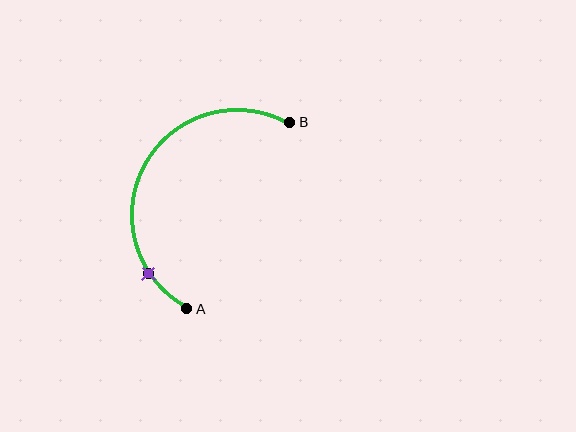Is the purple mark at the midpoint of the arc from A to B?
No. The purple mark lies on the arc but is closer to endpoint A. The arc midpoint would be at the point on the curve equidistant along the arc from both A and B.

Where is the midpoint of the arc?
The arc midpoint is the point on the curve farthest from the straight line joining A and B. It sits to the left of that line.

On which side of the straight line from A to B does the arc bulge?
The arc bulges to the left of the straight line connecting A and B.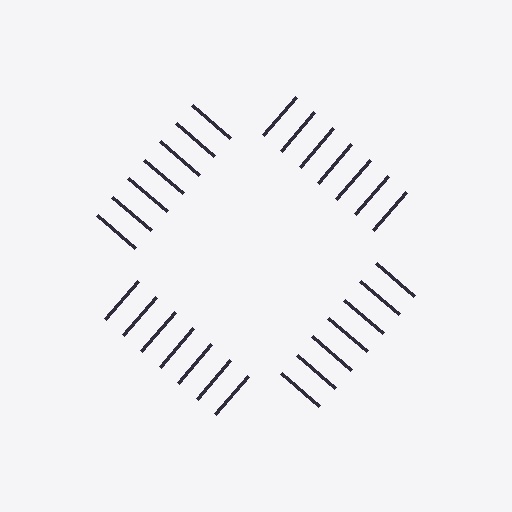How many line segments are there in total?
28 — 7 along each of the 4 edges.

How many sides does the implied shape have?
4 sides — the line-ends trace a square.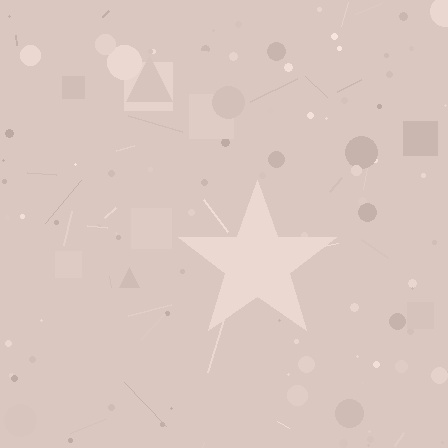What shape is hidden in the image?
A star is hidden in the image.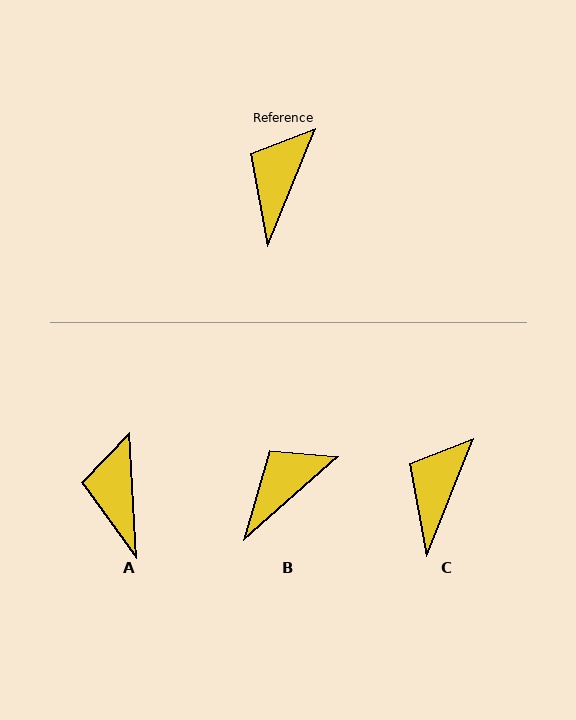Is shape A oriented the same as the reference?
No, it is off by about 25 degrees.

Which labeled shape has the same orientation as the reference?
C.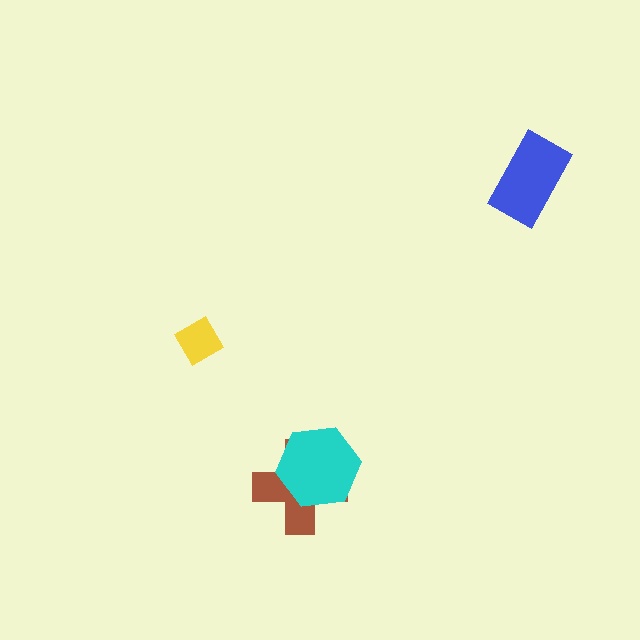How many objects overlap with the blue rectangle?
0 objects overlap with the blue rectangle.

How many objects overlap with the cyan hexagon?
1 object overlaps with the cyan hexagon.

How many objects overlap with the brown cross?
1 object overlaps with the brown cross.